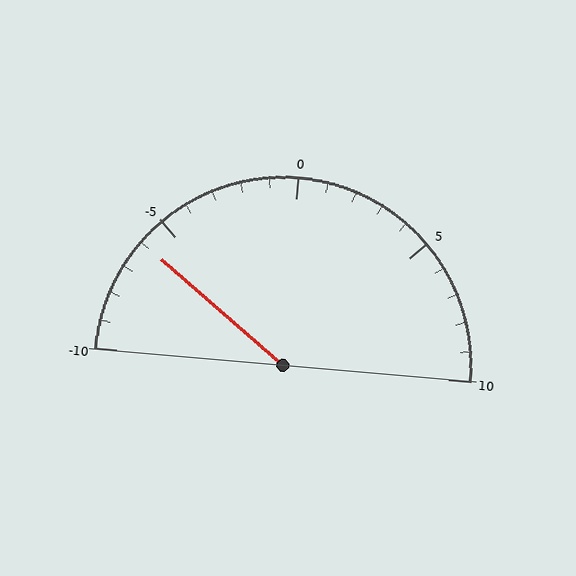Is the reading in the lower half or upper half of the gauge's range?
The reading is in the lower half of the range (-10 to 10).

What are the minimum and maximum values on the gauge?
The gauge ranges from -10 to 10.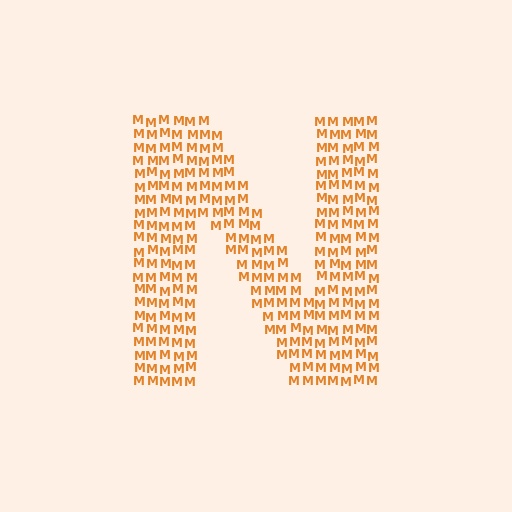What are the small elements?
The small elements are letter M's.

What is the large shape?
The large shape is the letter N.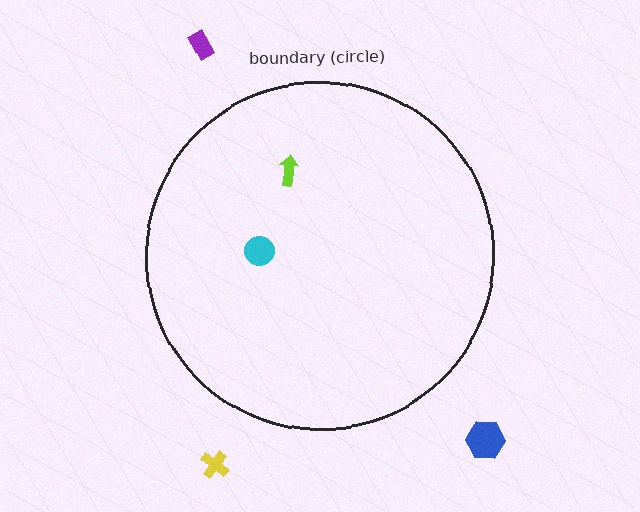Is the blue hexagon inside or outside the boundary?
Outside.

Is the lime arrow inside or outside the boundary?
Inside.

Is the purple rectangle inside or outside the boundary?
Outside.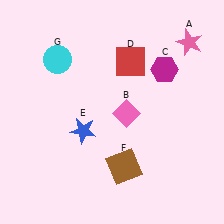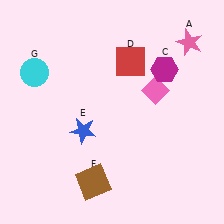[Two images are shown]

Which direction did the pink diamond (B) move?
The pink diamond (B) moved right.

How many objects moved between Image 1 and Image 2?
3 objects moved between the two images.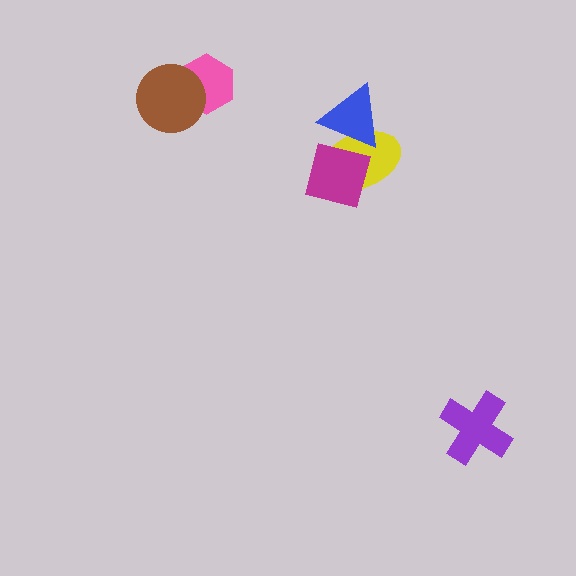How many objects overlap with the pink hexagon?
1 object overlaps with the pink hexagon.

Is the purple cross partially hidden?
No, no other shape covers it.